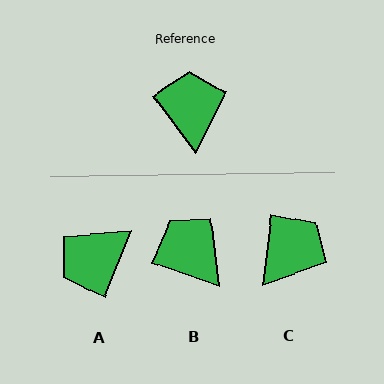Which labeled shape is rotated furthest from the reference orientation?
A, about 121 degrees away.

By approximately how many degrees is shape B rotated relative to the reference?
Approximately 34 degrees counter-clockwise.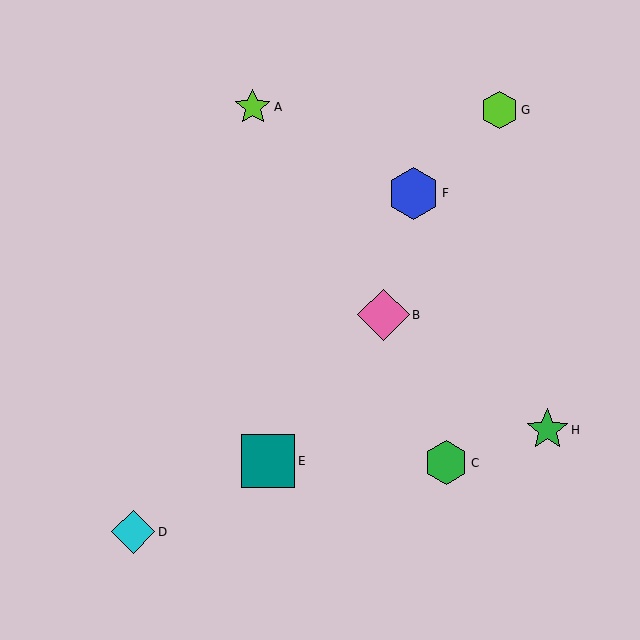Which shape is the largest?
The teal square (labeled E) is the largest.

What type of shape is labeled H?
Shape H is a green star.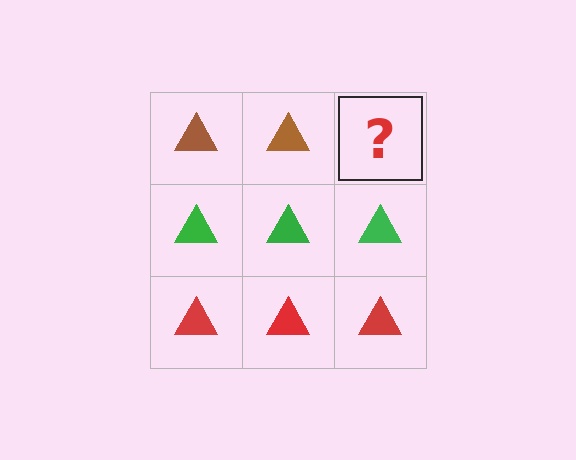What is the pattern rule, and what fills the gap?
The rule is that each row has a consistent color. The gap should be filled with a brown triangle.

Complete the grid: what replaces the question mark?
The question mark should be replaced with a brown triangle.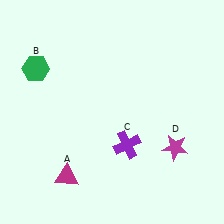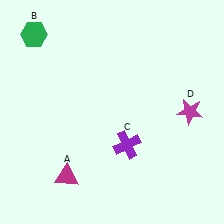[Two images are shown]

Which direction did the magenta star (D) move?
The magenta star (D) moved up.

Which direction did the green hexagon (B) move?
The green hexagon (B) moved up.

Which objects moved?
The objects that moved are: the green hexagon (B), the magenta star (D).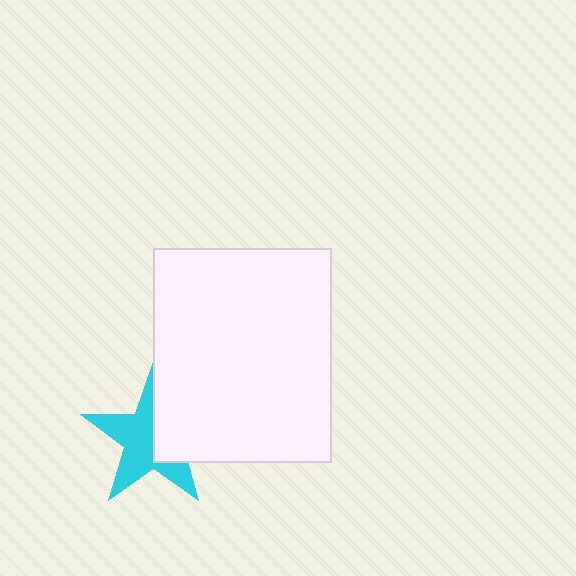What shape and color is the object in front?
The object in front is a white rectangle.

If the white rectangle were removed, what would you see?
You would see the complete cyan star.